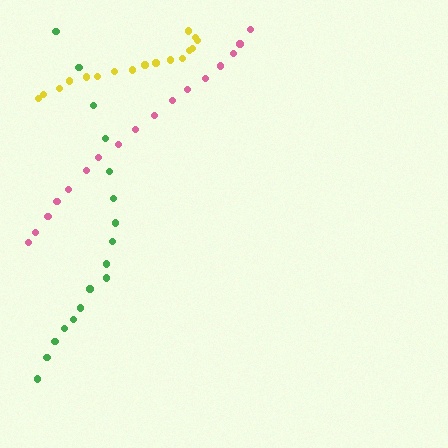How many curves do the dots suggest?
There are 3 distinct paths.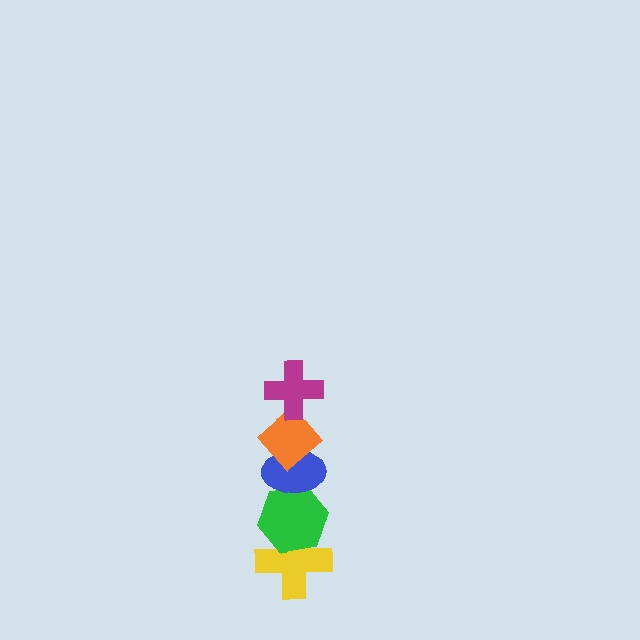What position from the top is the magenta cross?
The magenta cross is 1st from the top.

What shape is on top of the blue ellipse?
The orange diamond is on top of the blue ellipse.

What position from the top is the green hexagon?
The green hexagon is 4th from the top.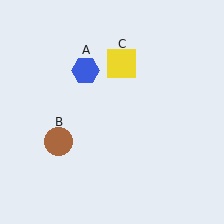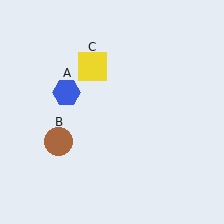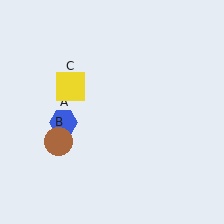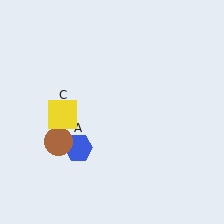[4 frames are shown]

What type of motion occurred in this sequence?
The blue hexagon (object A), yellow square (object C) rotated counterclockwise around the center of the scene.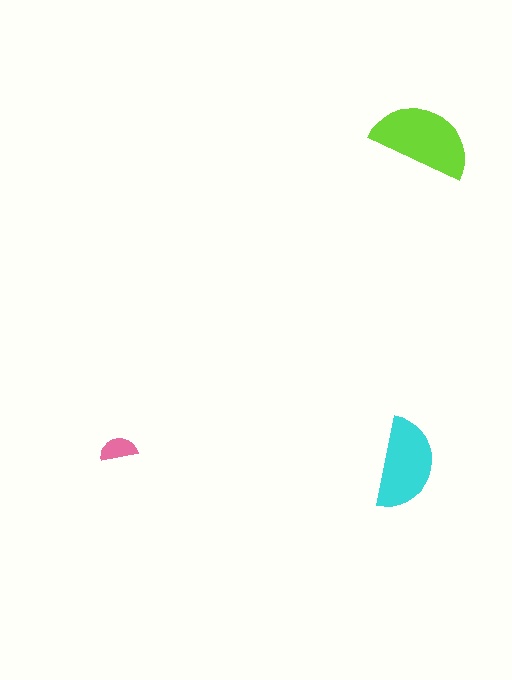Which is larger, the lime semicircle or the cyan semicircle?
The lime one.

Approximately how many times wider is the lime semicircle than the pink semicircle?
About 2.5 times wider.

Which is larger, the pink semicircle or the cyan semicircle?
The cyan one.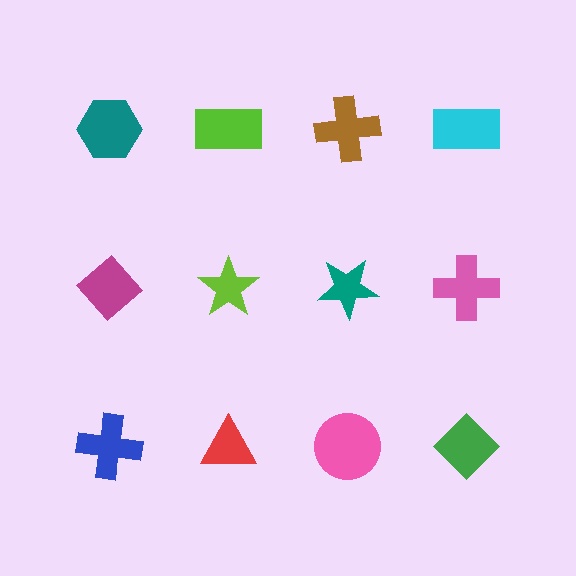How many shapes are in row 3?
4 shapes.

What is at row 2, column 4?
A pink cross.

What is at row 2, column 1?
A magenta diamond.